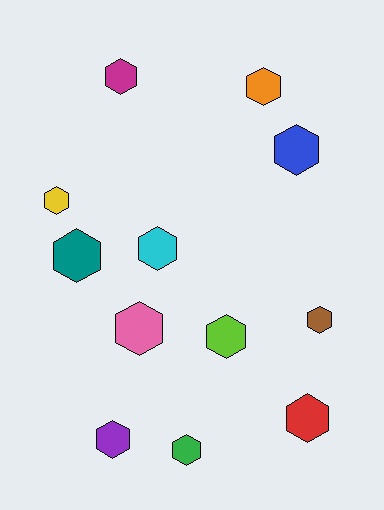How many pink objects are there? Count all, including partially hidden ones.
There is 1 pink object.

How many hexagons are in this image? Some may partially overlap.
There are 12 hexagons.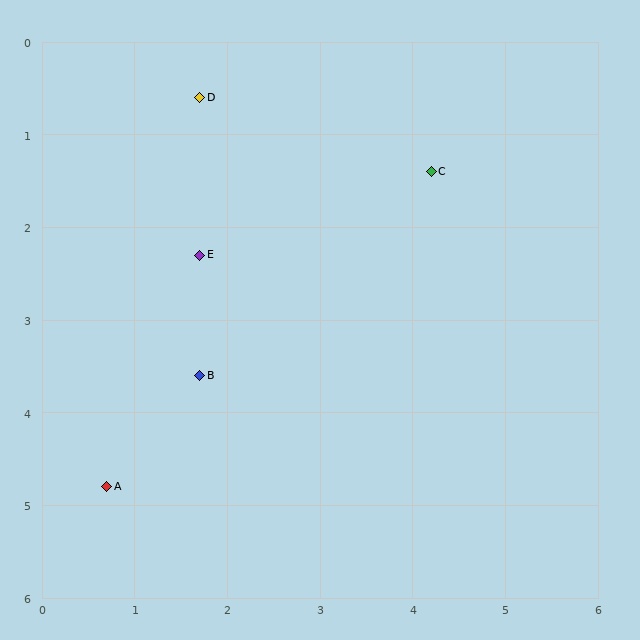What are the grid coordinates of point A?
Point A is at approximately (0.7, 4.8).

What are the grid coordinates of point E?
Point E is at approximately (1.7, 2.3).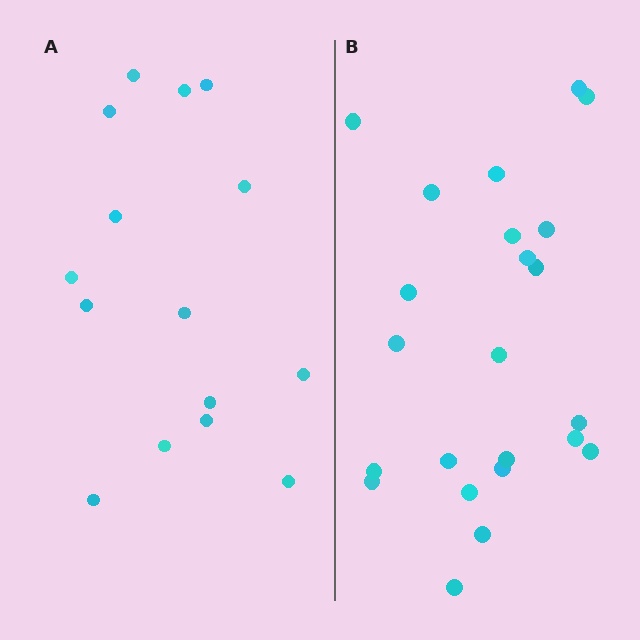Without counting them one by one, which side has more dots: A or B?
Region B (the right region) has more dots.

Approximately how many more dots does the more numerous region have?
Region B has roughly 8 or so more dots than region A.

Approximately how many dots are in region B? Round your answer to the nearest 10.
About 20 dots. (The exact count is 23, which rounds to 20.)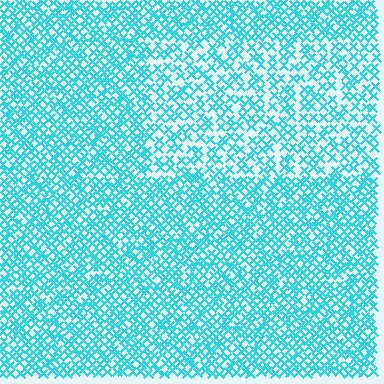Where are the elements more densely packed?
The elements are more densely packed outside the rectangle boundary.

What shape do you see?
I see a rectangle.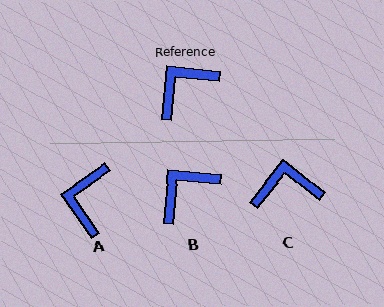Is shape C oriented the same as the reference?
No, it is off by about 33 degrees.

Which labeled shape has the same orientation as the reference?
B.